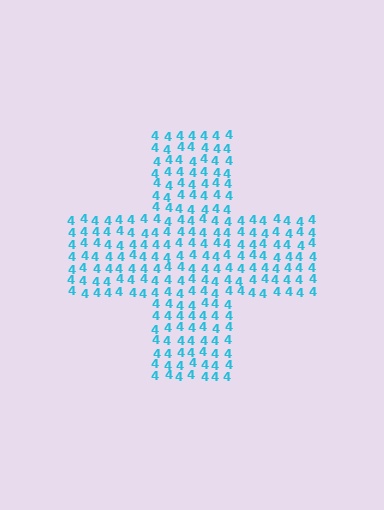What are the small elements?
The small elements are digit 4's.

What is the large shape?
The large shape is a cross.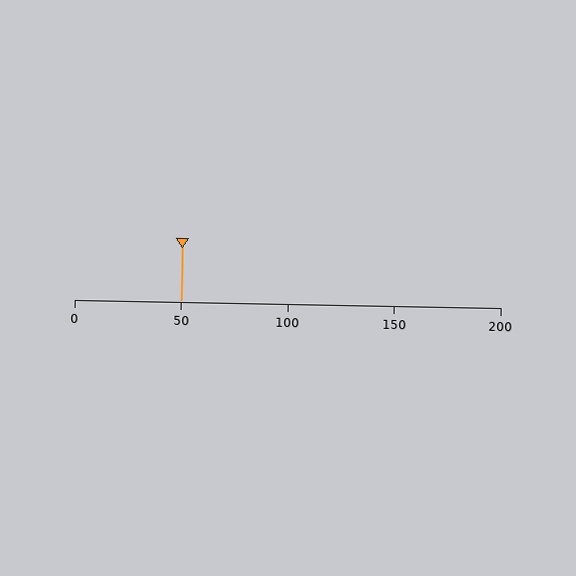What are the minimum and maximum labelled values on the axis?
The axis runs from 0 to 200.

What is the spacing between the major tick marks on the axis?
The major ticks are spaced 50 apart.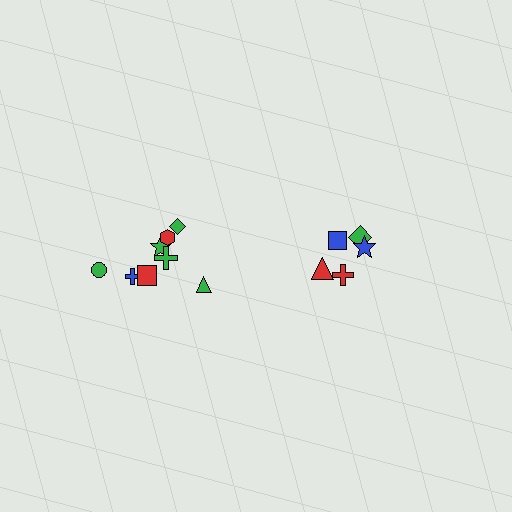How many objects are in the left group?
There are 8 objects.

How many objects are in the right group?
There are 5 objects.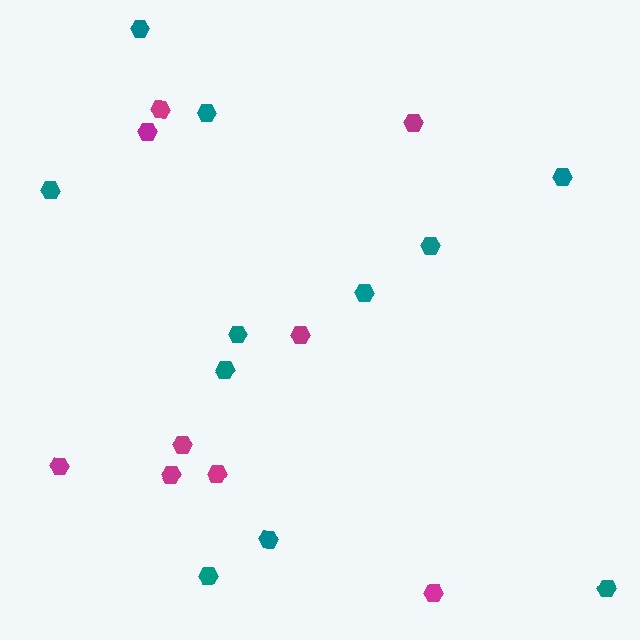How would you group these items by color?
There are 2 groups: one group of teal hexagons (11) and one group of magenta hexagons (9).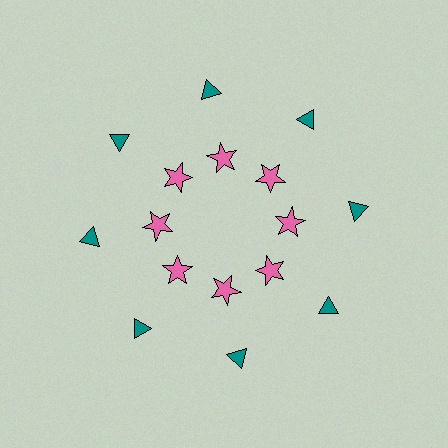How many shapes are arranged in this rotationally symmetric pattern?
There are 16 shapes, arranged in 8 groups of 2.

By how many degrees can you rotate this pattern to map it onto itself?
The pattern maps onto itself every 45 degrees of rotation.